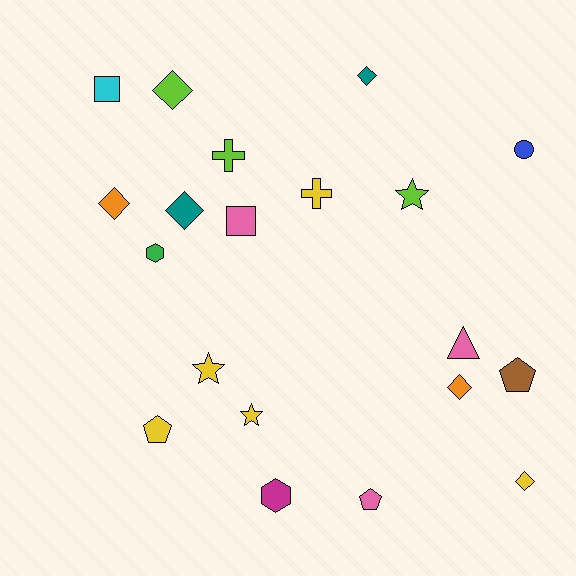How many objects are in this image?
There are 20 objects.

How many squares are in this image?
There are 2 squares.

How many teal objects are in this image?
There are 2 teal objects.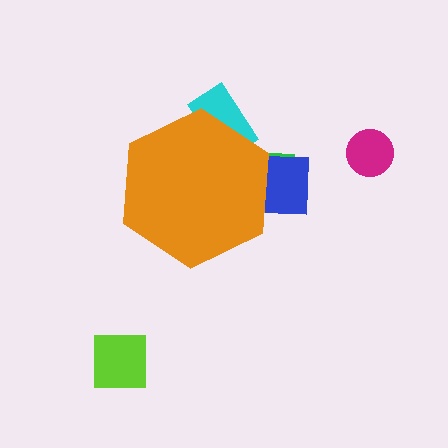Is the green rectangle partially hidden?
Yes, the green rectangle is partially hidden behind the orange hexagon.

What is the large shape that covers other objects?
An orange hexagon.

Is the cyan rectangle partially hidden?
Yes, the cyan rectangle is partially hidden behind the orange hexagon.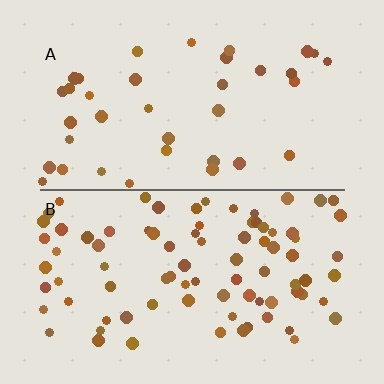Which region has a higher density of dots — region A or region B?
B (the bottom).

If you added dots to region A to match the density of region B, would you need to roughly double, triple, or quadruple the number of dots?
Approximately double.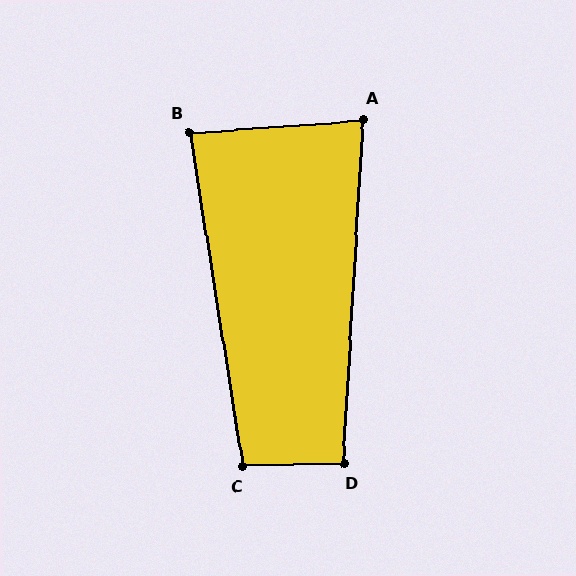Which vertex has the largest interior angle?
C, at approximately 97 degrees.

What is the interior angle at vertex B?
Approximately 85 degrees (approximately right).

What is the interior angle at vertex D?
Approximately 95 degrees (approximately right).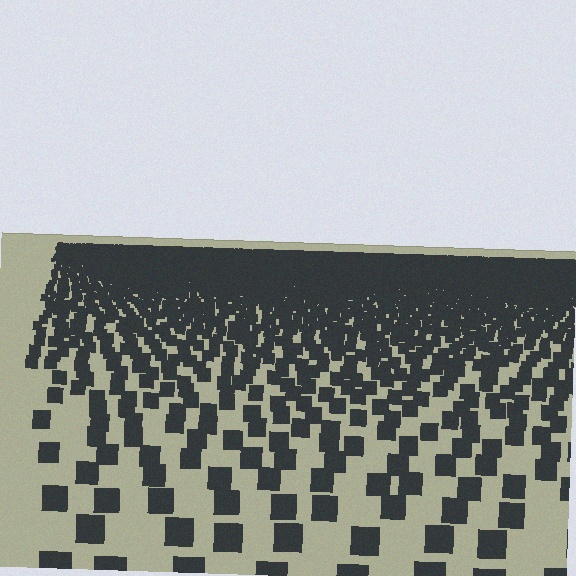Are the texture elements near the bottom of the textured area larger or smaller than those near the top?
Larger. Near the bottom, elements are closer to the viewer and appear at a bigger on-screen size.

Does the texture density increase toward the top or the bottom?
Density increases toward the top.